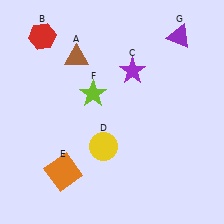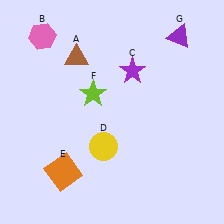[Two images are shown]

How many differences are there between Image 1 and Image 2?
There is 1 difference between the two images.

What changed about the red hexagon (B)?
In Image 1, B is red. In Image 2, it changed to pink.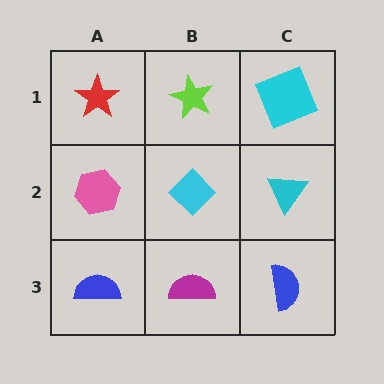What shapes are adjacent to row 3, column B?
A cyan diamond (row 2, column B), a blue semicircle (row 3, column A), a blue semicircle (row 3, column C).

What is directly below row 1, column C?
A cyan triangle.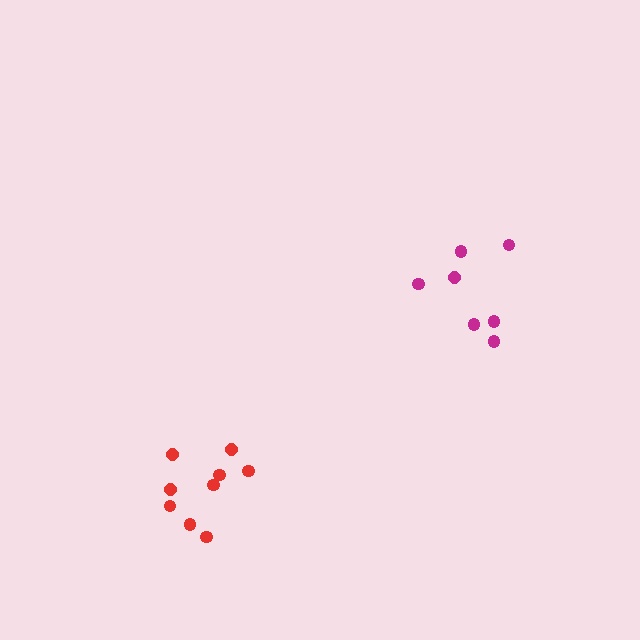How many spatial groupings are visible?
There are 2 spatial groupings.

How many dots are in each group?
Group 1: 7 dots, Group 2: 9 dots (16 total).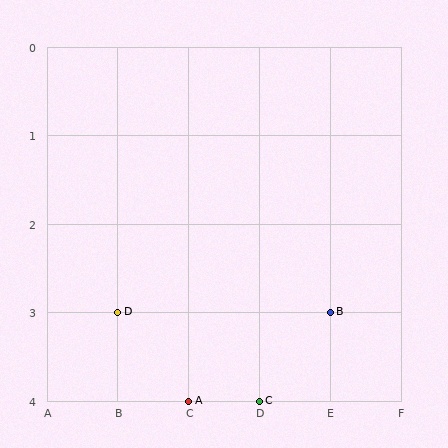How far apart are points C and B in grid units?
Points C and B are 1 column and 1 row apart (about 1.4 grid units diagonally).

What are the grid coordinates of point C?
Point C is at grid coordinates (D, 4).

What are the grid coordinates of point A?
Point A is at grid coordinates (C, 4).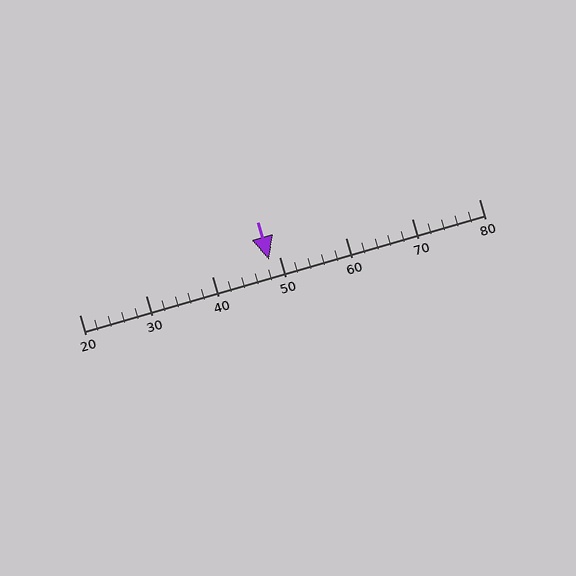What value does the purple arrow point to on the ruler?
The purple arrow points to approximately 48.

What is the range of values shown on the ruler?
The ruler shows values from 20 to 80.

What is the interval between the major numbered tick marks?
The major tick marks are spaced 10 units apart.